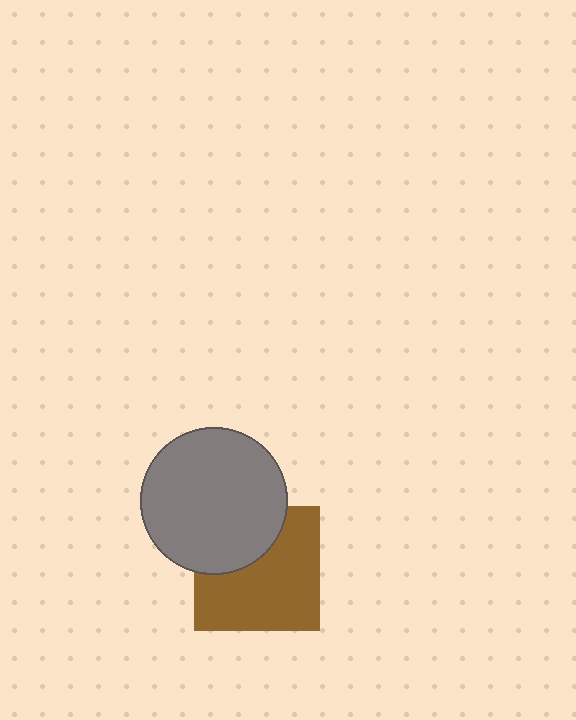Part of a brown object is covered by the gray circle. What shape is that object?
It is a square.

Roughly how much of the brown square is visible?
Most of it is visible (roughly 66%).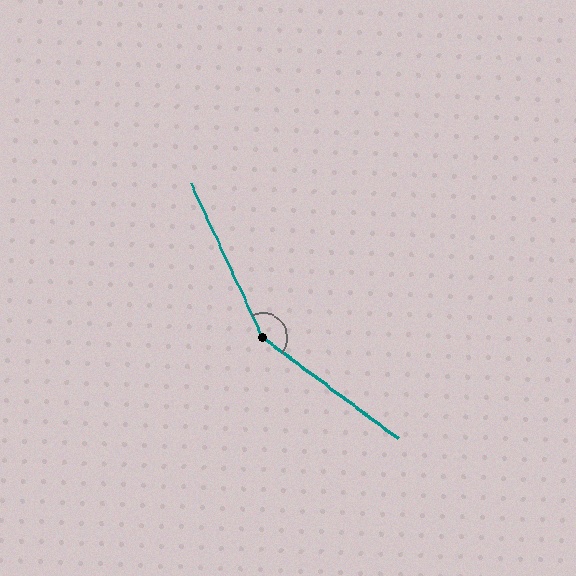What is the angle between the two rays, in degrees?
Approximately 152 degrees.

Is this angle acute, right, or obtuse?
It is obtuse.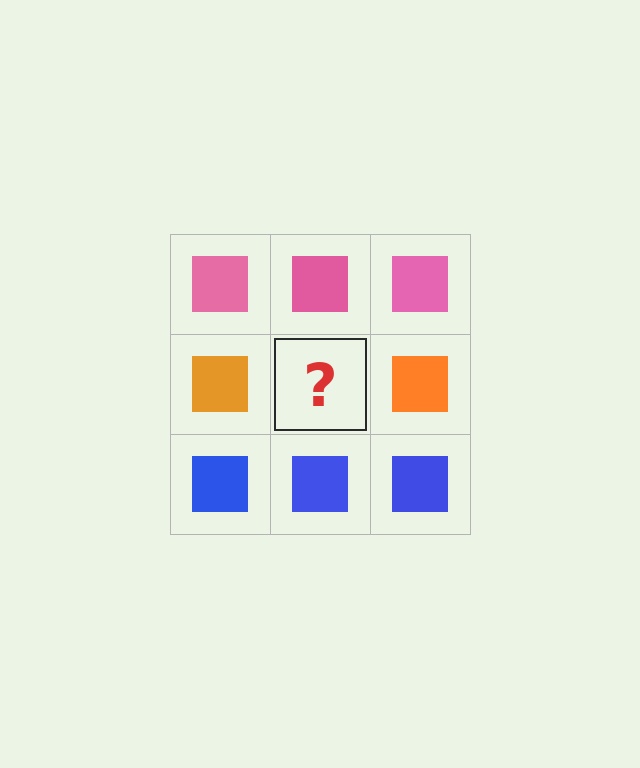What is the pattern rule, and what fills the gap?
The rule is that each row has a consistent color. The gap should be filled with an orange square.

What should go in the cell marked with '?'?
The missing cell should contain an orange square.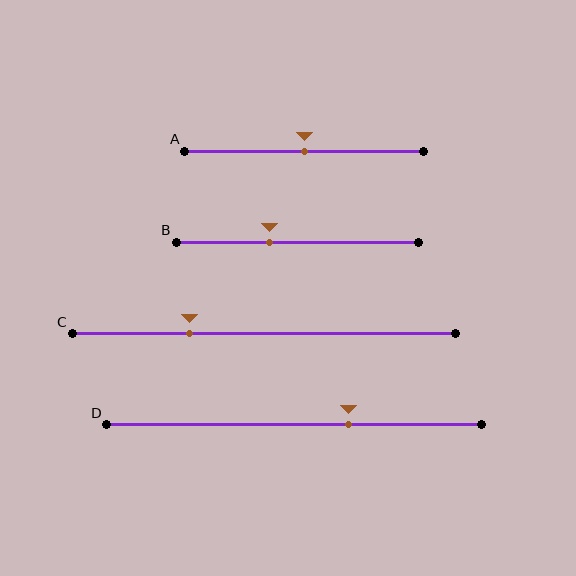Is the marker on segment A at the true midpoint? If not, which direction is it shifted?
Yes, the marker on segment A is at the true midpoint.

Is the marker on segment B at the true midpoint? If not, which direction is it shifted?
No, the marker on segment B is shifted to the left by about 12% of the segment length.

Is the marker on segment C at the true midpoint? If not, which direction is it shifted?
No, the marker on segment C is shifted to the left by about 19% of the segment length.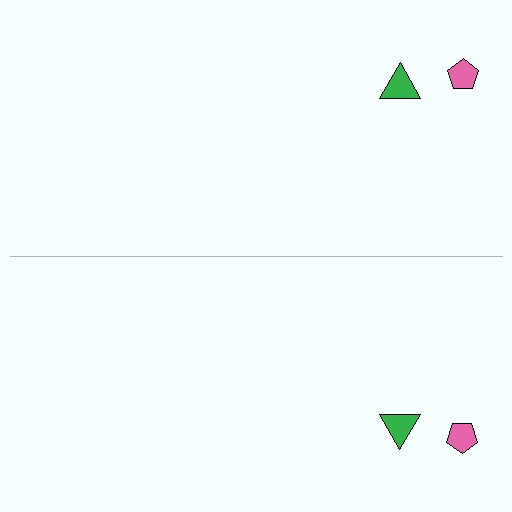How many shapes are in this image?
There are 4 shapes in this image.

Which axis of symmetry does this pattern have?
The pattern has a horizontal axis of symmetry running through the center of the image.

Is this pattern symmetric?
Yes, this pattern has bilateral (reflection) symmetry.